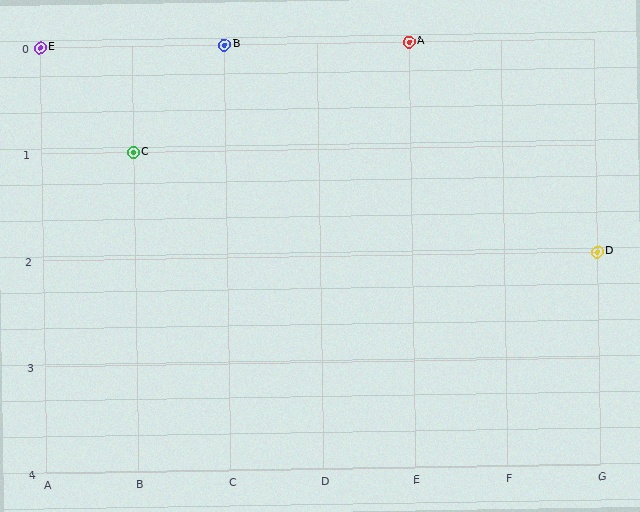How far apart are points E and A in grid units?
Points E and A are 4 columns apart.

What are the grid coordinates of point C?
Point C is at grid coordinates (B, 1).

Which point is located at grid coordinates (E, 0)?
Point A is at (E, 0).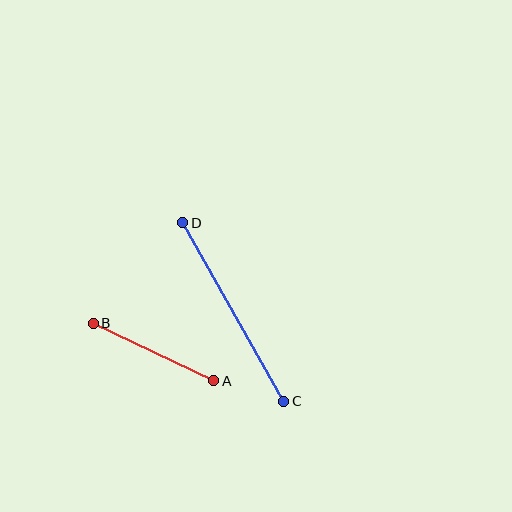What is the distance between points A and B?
The distance is approximately 133 pixels.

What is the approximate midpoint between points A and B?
The midpoint is at approximately (154, 352) pixels.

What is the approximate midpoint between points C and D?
The midpoint is at approximately (233, 312) pixels.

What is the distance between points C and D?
The distance is approximately 205 pixels.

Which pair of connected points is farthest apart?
Points C and D are farthest apart.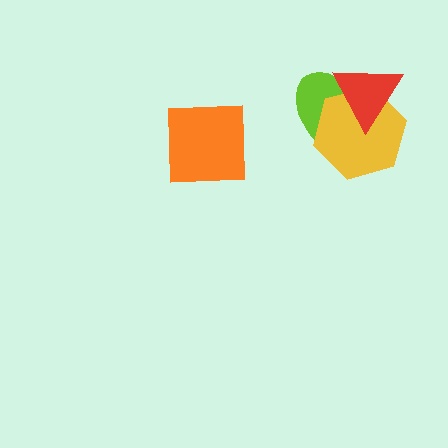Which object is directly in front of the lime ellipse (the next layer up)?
The yellow hexagon is directly in front of the lime ellipse.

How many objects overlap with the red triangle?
2 objects overlap with the red triangle.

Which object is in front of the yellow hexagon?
The red triangle is in front of the yellow hexagon.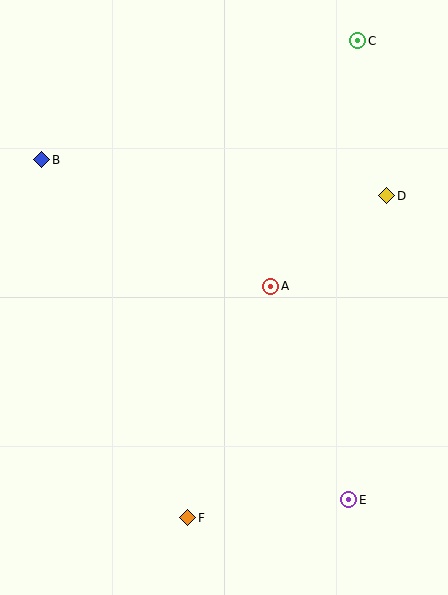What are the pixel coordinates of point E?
Point E is at (349, 500).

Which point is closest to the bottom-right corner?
Point E is closest to the bottom-right corner.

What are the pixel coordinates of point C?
Point C is at (358, 41).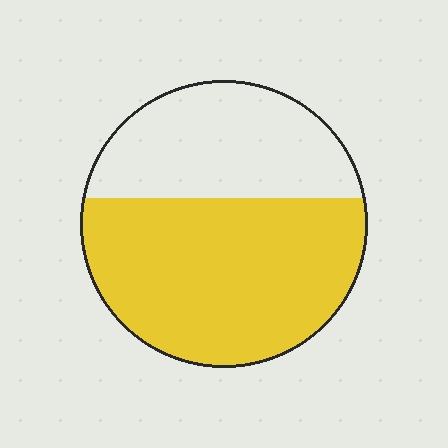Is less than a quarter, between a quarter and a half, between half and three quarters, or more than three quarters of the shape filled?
Between half and three quarters.